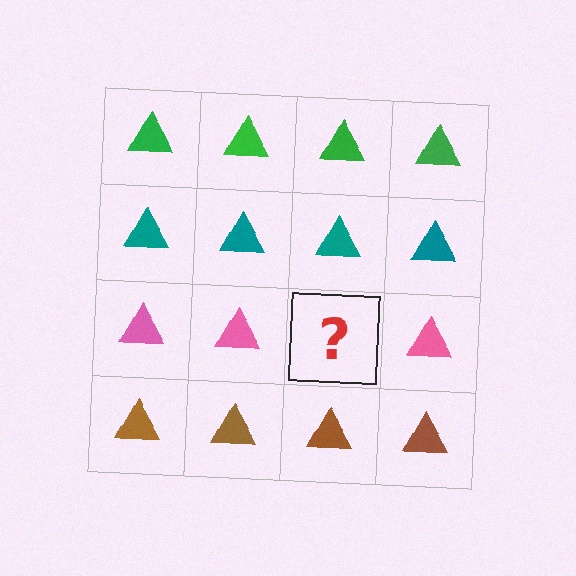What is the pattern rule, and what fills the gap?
The rule is that each row has a consistent color. The gap should be filled with a pink triangle.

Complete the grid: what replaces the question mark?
The question mark should be replaced with a pink triangle.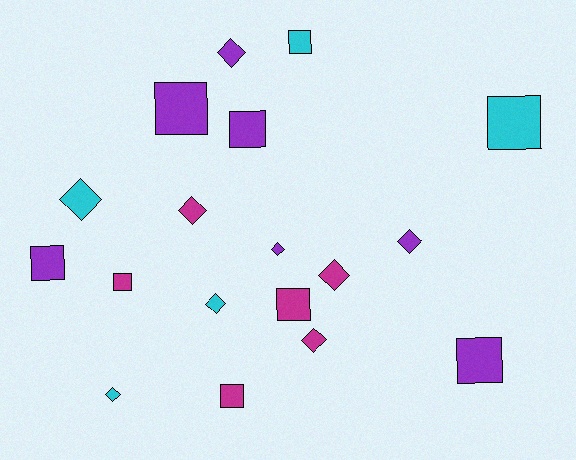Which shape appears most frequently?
Diamond, with 9 objects.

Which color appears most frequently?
Purple, with 7 objects.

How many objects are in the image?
There are 18 objects.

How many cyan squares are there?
There are 2 cyan squares.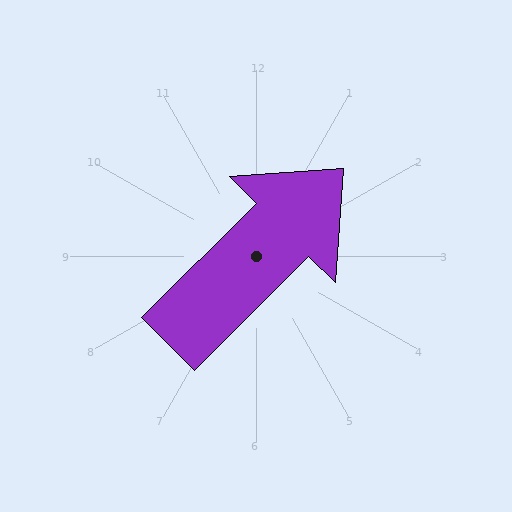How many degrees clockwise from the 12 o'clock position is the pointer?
Approximately 45 degrees.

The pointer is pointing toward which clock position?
Roughly 2 o'clock.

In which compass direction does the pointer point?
Northeast.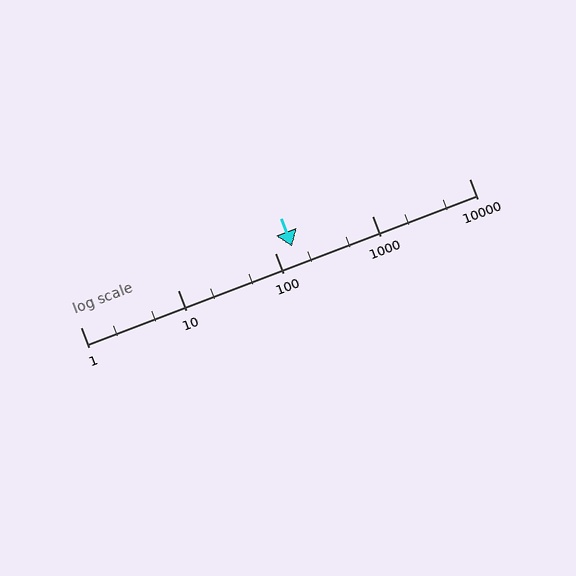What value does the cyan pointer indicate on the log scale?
The pointer indicates approximately 150.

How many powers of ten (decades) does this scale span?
The scale spans 4 decades, from 1 to 10000.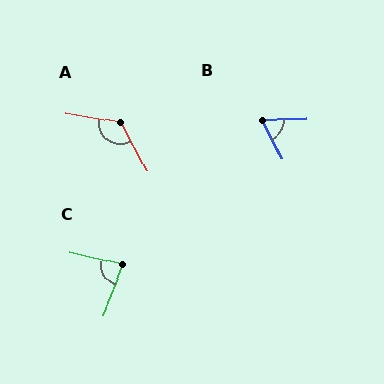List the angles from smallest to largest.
B (64°), C (81°), A (128°).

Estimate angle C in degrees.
Approximately 81 degrees.